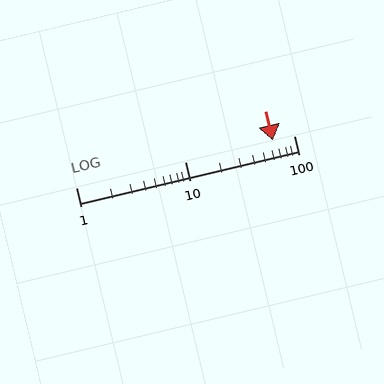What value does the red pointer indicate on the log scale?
The pointer indicates approximately 64.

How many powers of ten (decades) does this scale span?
The scale spans 2 decades, from 1 to 100.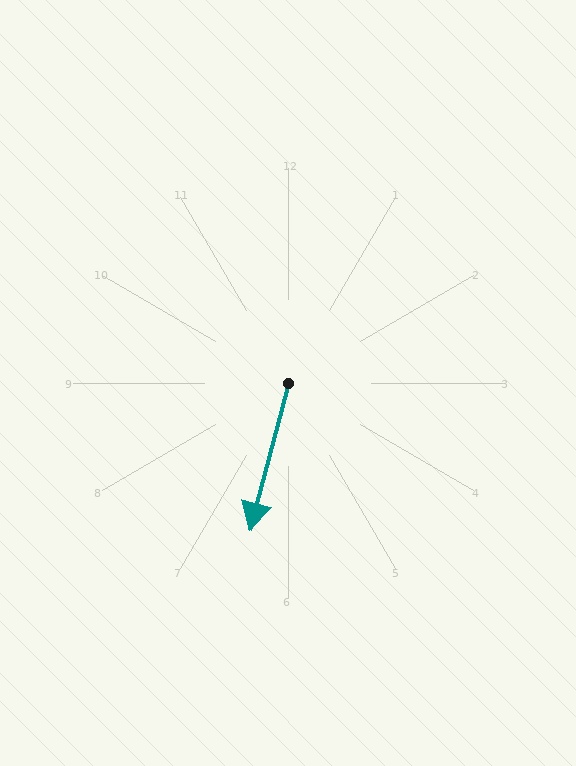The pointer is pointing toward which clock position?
Roughly 6 o'clock.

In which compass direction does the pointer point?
South.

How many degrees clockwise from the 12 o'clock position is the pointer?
Approximately 195 degrees.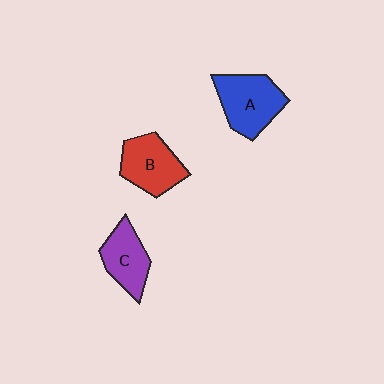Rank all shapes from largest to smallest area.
From largest to smallest: A (blue), B (red), C (purple).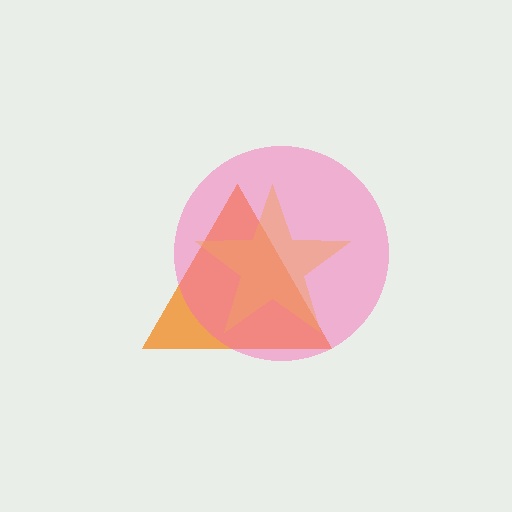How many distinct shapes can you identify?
There are 3 distinct shapes: an orange triangle, a yellow star, a pink circle.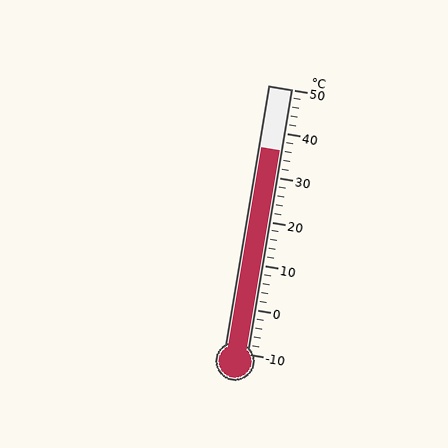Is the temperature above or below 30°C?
The temperature is above 30°C.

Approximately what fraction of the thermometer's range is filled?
The thermometer is filled to approximately 75% of its range.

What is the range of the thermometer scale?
The thermometer scale ranges from -10°C to 50°C.